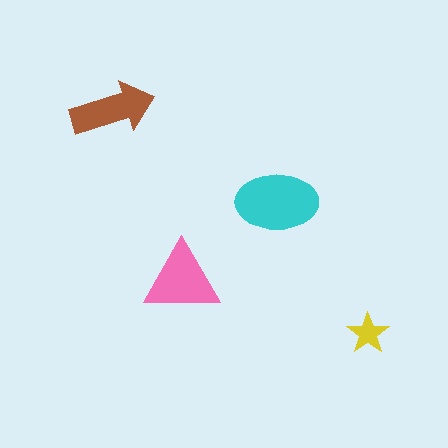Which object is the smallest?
The yellow star.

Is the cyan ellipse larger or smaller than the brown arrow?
Larger.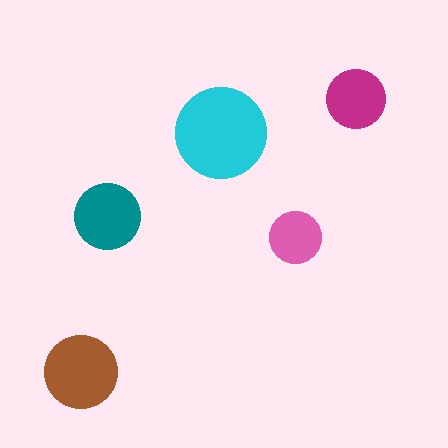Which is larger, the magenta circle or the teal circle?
The teal one.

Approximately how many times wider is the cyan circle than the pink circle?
About 2 times wider.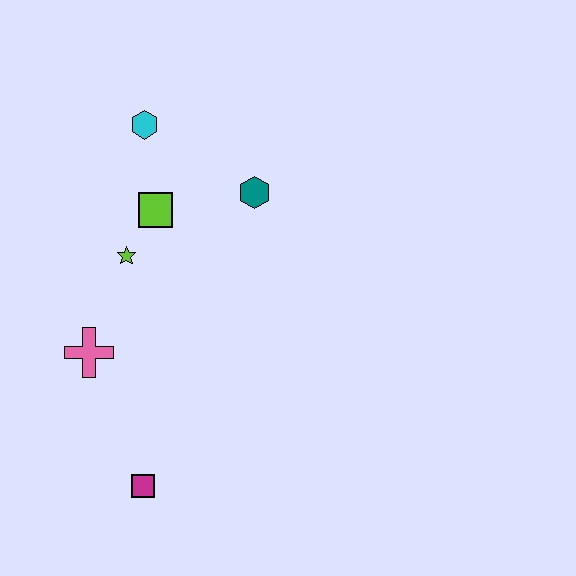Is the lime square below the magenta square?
No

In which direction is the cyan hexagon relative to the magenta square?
The cyan hexagon is above the magenta square.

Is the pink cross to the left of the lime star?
Yes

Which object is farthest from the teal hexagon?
The magenta square is farthest from the teal hexagon.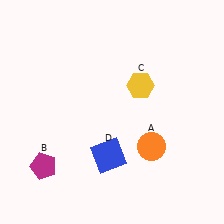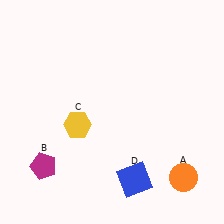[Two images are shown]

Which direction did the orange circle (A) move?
The orange circle (A) moved right.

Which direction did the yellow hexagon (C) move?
The yellow hexagon (C) moved left.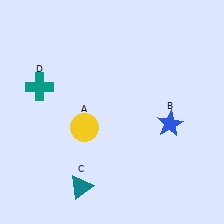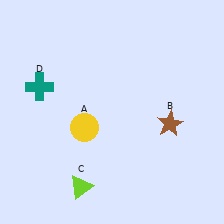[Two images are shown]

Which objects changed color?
B changed from blue to brown. C changed from teal to lime.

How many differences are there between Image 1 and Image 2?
There are 2 differences between the two images.